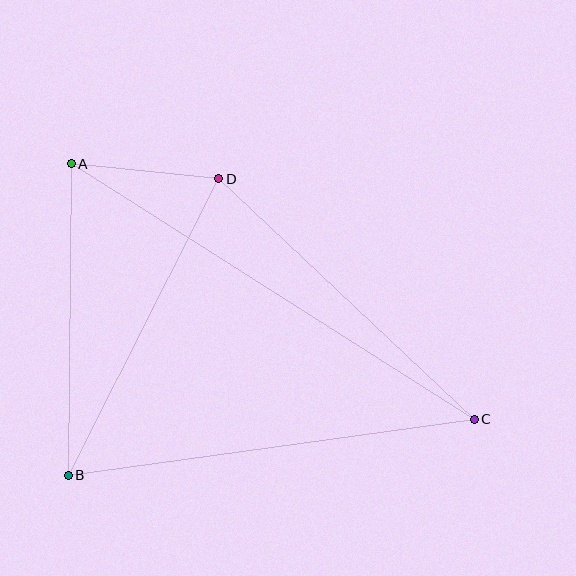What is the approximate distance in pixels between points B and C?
The distance between B and C is approximately 410 pixels.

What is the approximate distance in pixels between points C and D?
The distance between C and D is approximately 351 pixels.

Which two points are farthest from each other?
Points A and C are farthest from each other.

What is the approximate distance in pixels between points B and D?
The distance between B and D is approximately 333 pixels.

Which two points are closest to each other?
Points A and D are closest to each other.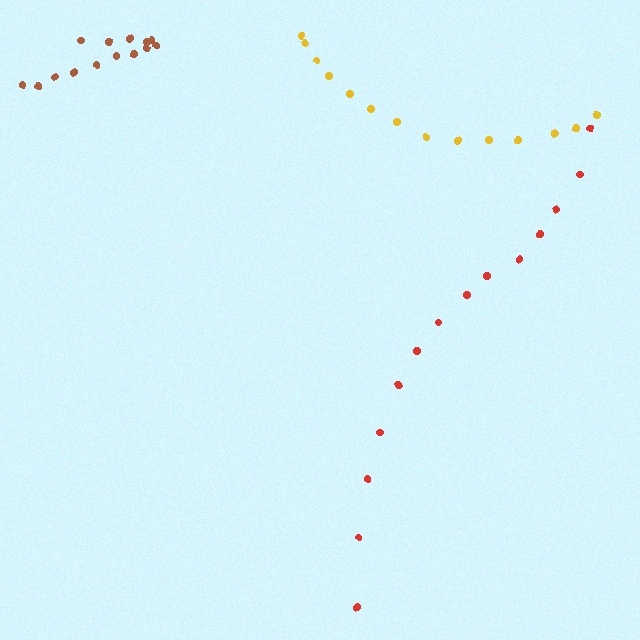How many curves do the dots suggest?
There are 3 distinct paths.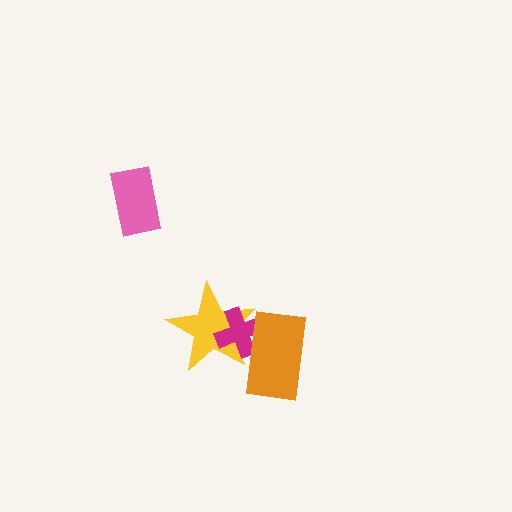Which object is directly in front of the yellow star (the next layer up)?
The magenta cross is directly in front of the yellow star.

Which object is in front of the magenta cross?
The orange rectangle is in front of the magenta cross.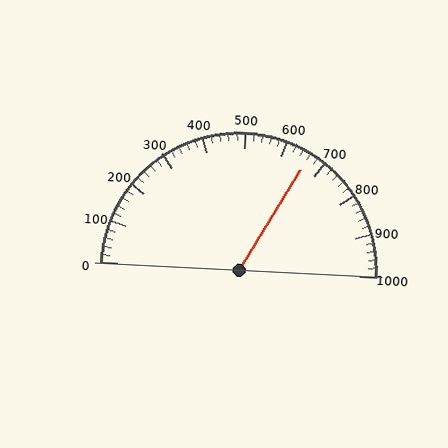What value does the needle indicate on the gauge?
The needle indicates approximately 660.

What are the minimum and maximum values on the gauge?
The gauge ranges from 0 to 1000.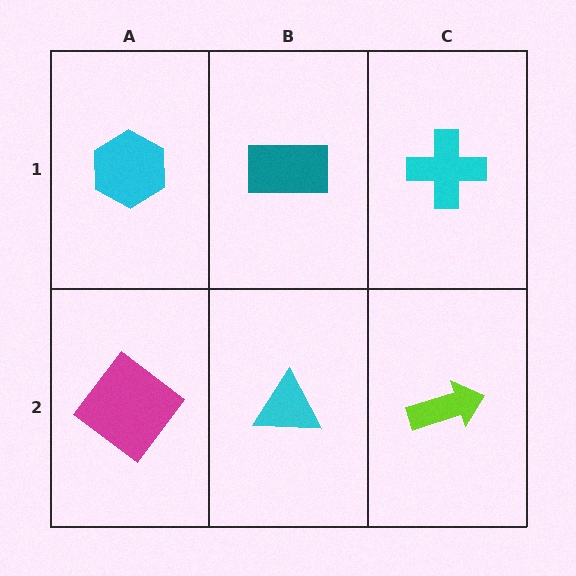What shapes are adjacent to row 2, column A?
A cyan hexagon (row 1, column A), a cyan triangle (row 2, column B).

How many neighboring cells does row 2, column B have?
3.